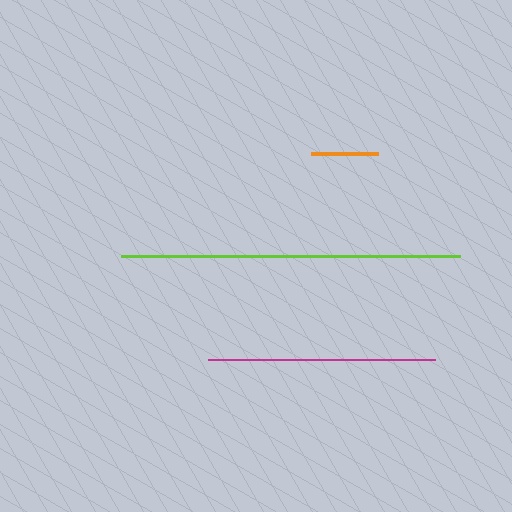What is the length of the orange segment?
The orange segment is approximately 67 pixels long.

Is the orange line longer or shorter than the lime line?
The lime line is longer than the orange line.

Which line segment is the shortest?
The orange line is the shortest at approximately 67 pixels.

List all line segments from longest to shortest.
From longest to shortest: lime, magenta, orange.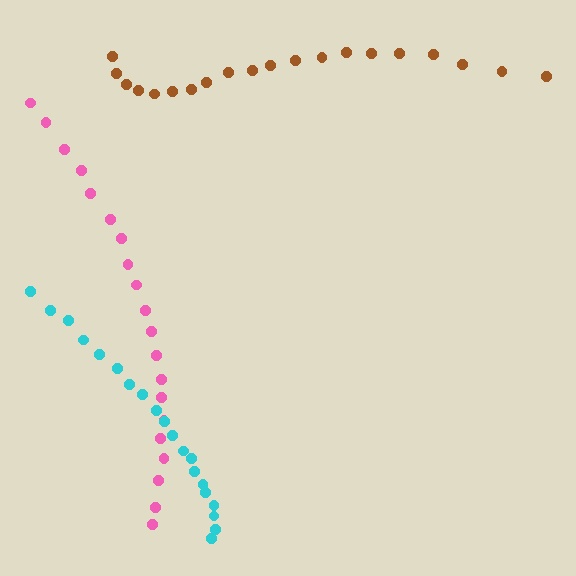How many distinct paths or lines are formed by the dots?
There are 3 distinct paths.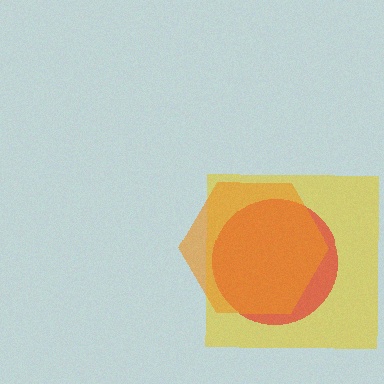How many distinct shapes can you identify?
There are 3 distinct shapes: a yellow square, a red circle, an orange hexagon.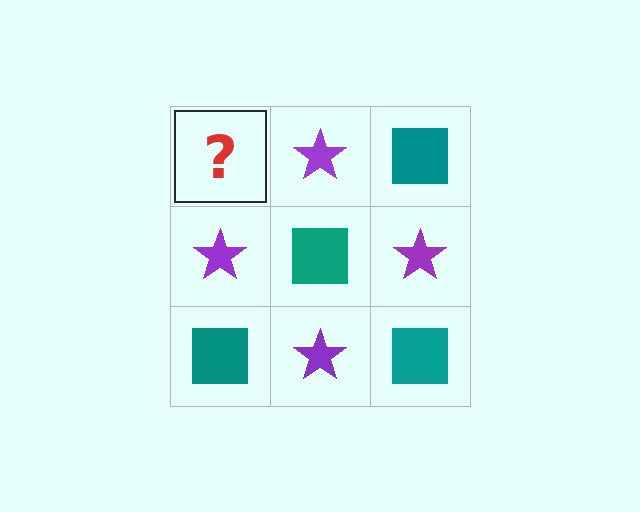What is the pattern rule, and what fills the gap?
The rule is that it alternates teal square and purple star in a checkerboard pattern. The gap should be filled with a teal square.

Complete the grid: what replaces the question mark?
The question mark should be replaced with a teal square.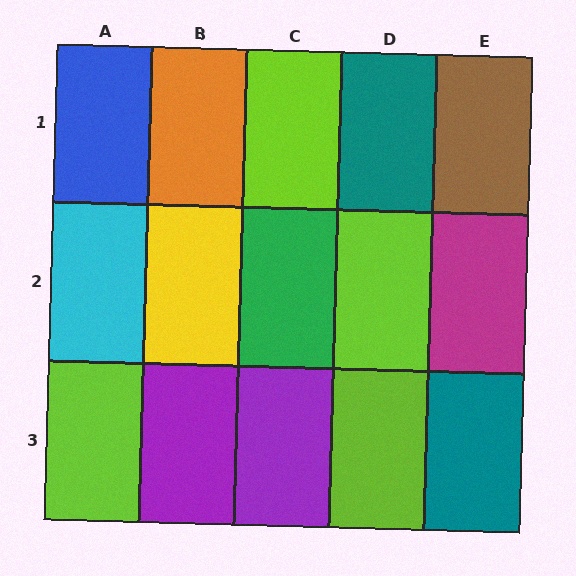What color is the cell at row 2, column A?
Cyan.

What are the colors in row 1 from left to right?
Blue, orange, lime, teal, brown.